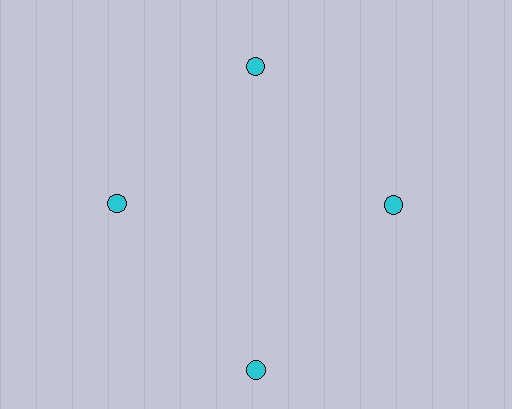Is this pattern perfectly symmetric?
No. The 4 cyan circles are arranged in a ring, but one element near the 6 o'clock position is pushed outward from the center, breaking the 4-fold rotational symmetry.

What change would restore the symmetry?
The symmetry would be restored by moving it inward, back onto the ring so that all 4 circles sit at equal angles and equal distance from the center.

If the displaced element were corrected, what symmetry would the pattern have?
It would have 4-fold rotational symmetry — the pattern would map onto itself every 90 degrees.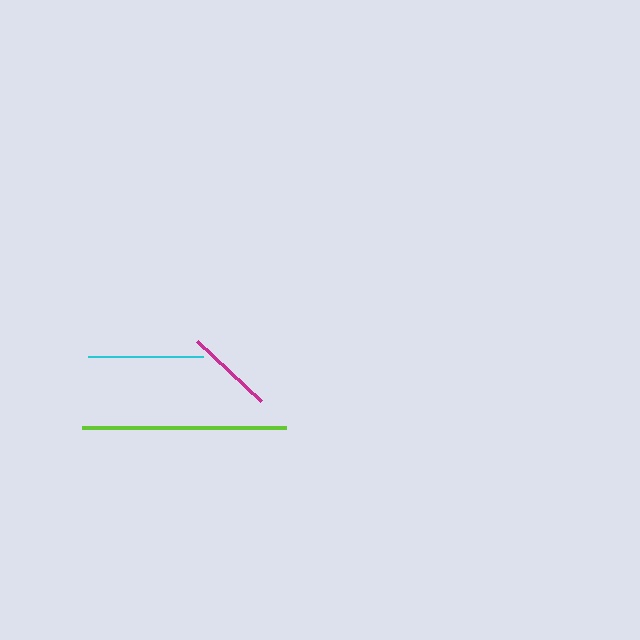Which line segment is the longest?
The lime line is the longest at approximately 203 pixels.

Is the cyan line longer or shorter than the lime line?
The lime line is longer than the cyan line.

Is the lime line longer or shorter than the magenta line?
The lime line is longer than the magenta line.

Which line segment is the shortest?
The magenta line is the shortest at approximately 87 pixels.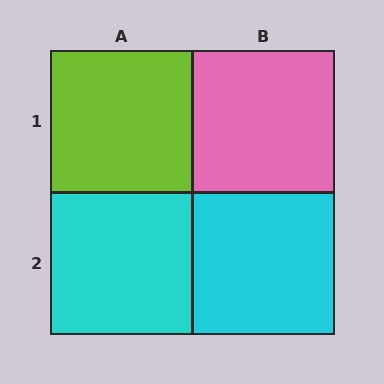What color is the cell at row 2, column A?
Cyan.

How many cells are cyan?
2 cells are cyan.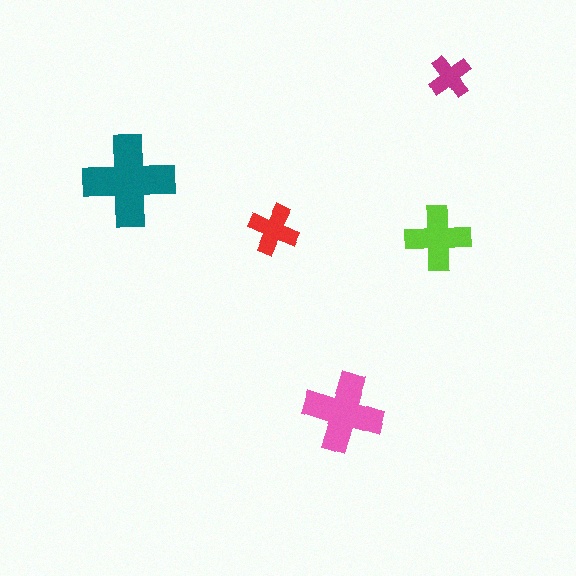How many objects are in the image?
There are 5 objects in the image.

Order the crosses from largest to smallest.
the teal one, the pink one, the lime one, the red one, the magenta one.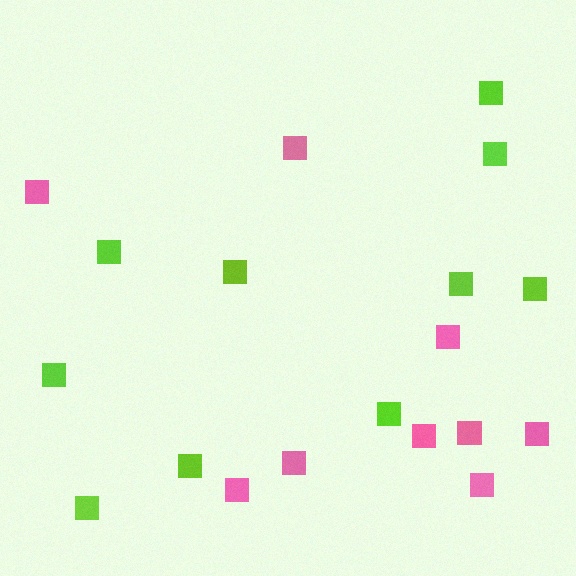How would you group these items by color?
There are 2 groups: one group of pink squares (9) and one group of lime squares (10).